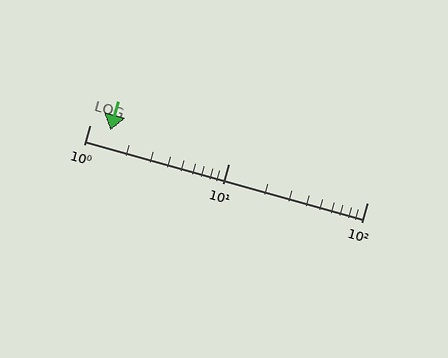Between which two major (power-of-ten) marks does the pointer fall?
The pointer is between 1 and 10.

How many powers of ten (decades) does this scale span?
The scale spans 2 decades, from 1 to 100.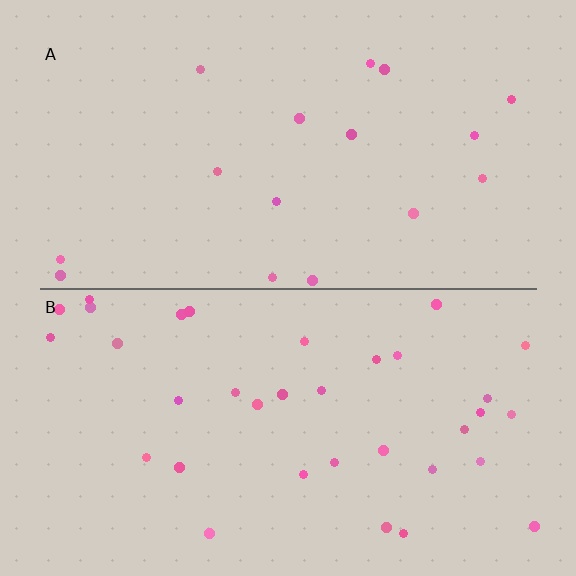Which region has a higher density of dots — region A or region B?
B (the bottom).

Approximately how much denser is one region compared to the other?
Approximately 2.1× — region B over region A.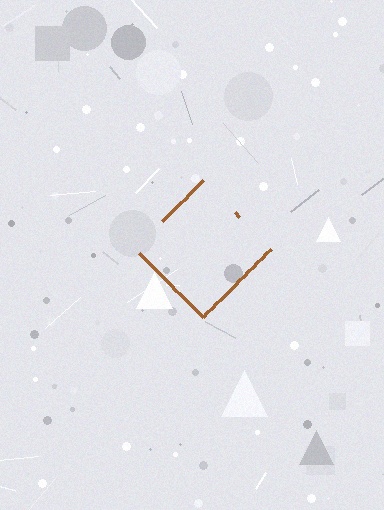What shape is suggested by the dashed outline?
The dashed outline suggests a diamond.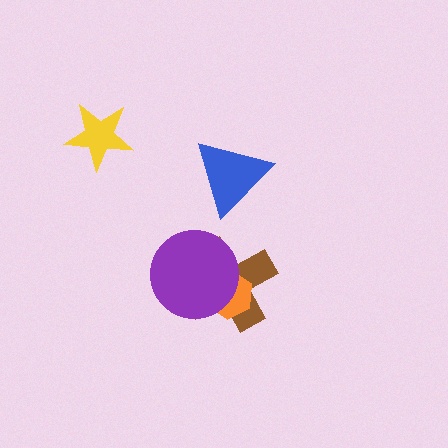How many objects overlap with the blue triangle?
0 objects overlap with the blue triangle.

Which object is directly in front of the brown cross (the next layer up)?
The orange hexagon is directly in front of the brown cross.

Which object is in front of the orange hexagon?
The purple circle is in front of the orange hexagon.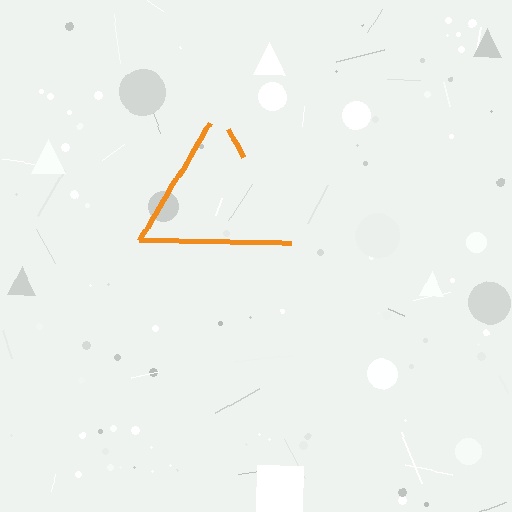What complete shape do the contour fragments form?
The contour fragments form a triangle.